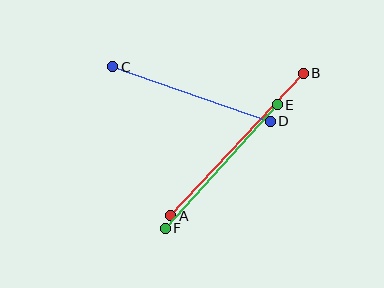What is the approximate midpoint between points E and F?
The midpoint is at approximately (221, 167) pixels.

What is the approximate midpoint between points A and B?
The midpoint is at approximately (237, 144) pixels.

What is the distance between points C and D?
The distance is approximately 167 pixels.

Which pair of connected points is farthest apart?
Points A and B are farthest apart.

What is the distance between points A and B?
The distance is approximately 195 pixels.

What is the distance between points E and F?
The distance is approximately 167 pixels.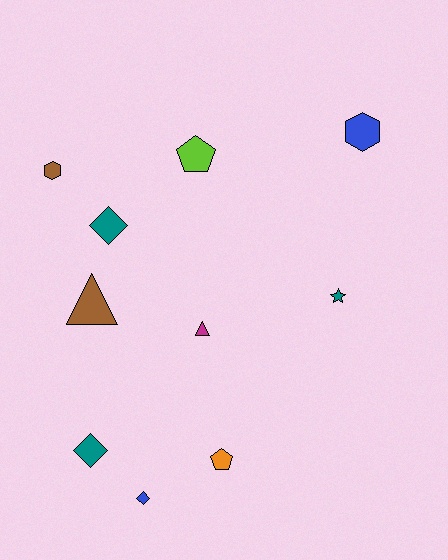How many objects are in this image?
There are 10 objects.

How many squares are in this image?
There are no squares.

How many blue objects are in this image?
There are 2 blue objects.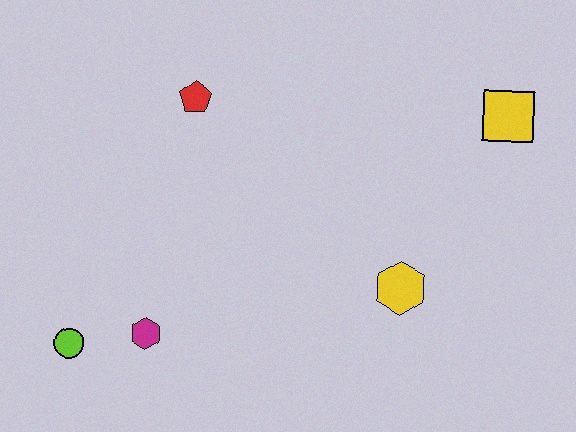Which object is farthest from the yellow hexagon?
The lime circle is farthest from the yellow hexagon.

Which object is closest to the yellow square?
The yellow hexagon is closest to the yellow square.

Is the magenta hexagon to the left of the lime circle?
No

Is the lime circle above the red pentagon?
No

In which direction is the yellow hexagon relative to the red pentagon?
The yellow hexagon is to the right of the red pentagon.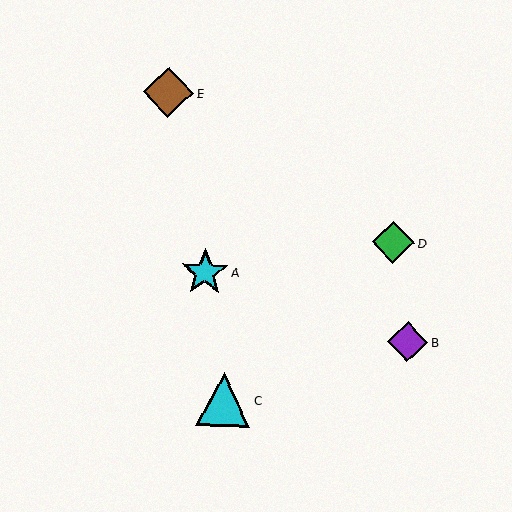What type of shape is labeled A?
Shape A is a cyan star.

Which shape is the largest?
The cyan triangle (labeled C) is the largest.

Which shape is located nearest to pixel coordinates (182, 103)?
The brown diamond (labeled E) at (168, 93) is nearest to that location.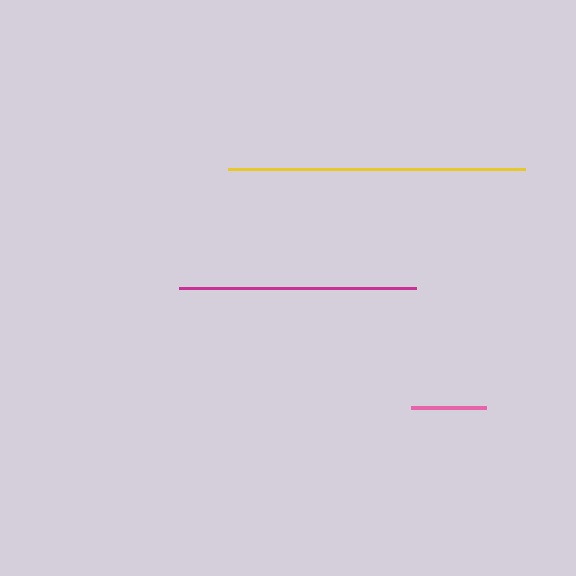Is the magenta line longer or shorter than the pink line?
The magenta line is longer than the pink line.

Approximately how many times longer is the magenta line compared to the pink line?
The magenta line is approximately 3.2 times the length of the pink line.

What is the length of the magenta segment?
The magenta segment is approximately 237 pixels long.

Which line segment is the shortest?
The pink line is the shortest at approximately 75 pixels.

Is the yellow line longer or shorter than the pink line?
The yellow line is longer than the pink line.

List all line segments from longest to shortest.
From longest to shortest: yellow, magenta, pink.